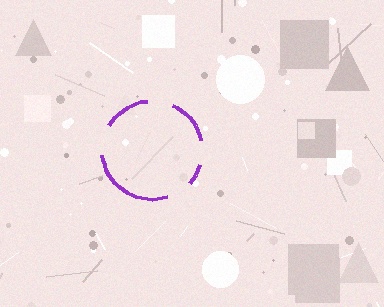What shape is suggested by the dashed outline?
The dashed outline suggests a circle.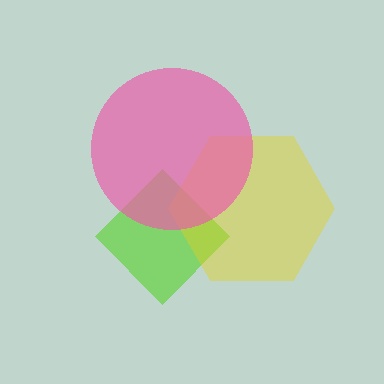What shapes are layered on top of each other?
The layered shapes are: a lime diamond, a yellow hexagon, a pink circle.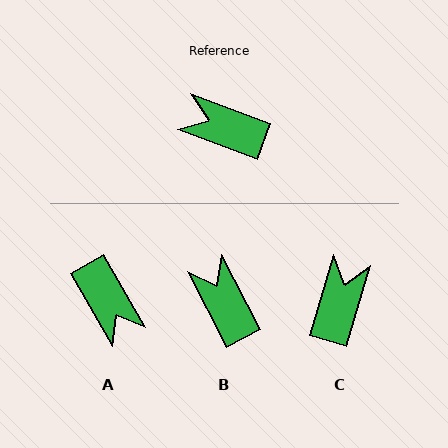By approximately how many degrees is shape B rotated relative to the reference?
Approximately 42 degrees clockwise.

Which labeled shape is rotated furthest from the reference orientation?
A, about 140 degrees away.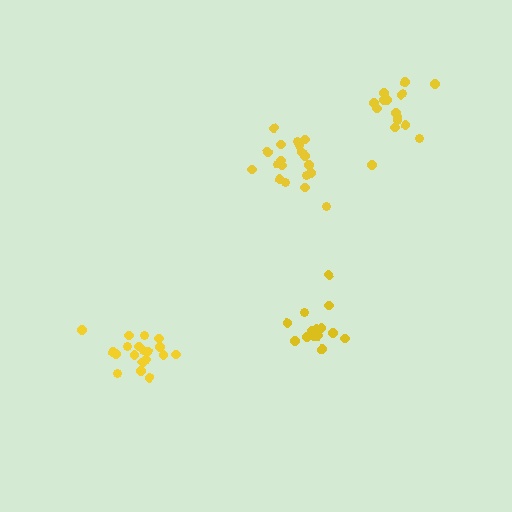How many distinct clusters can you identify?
There are 4 distinct clusters.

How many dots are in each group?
Group 1: 14 dots, Group 2: 19 dots, Group 3: 19 dots, Group 4: 16 dots (68 total).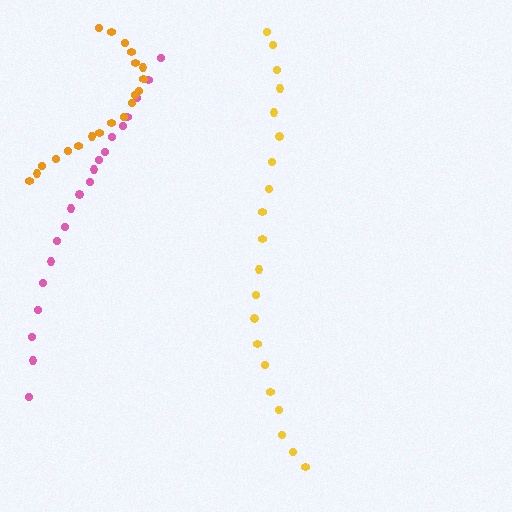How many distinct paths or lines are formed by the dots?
There are 3 distinct paths.